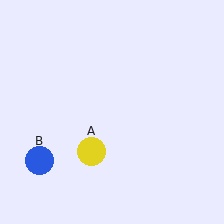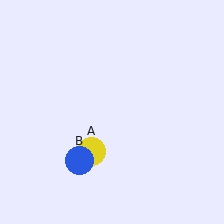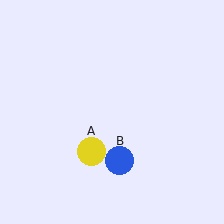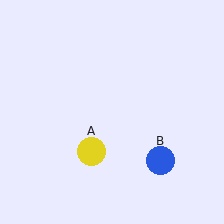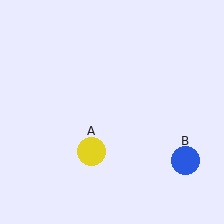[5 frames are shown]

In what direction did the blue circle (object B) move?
The blue circle (object B) moved right.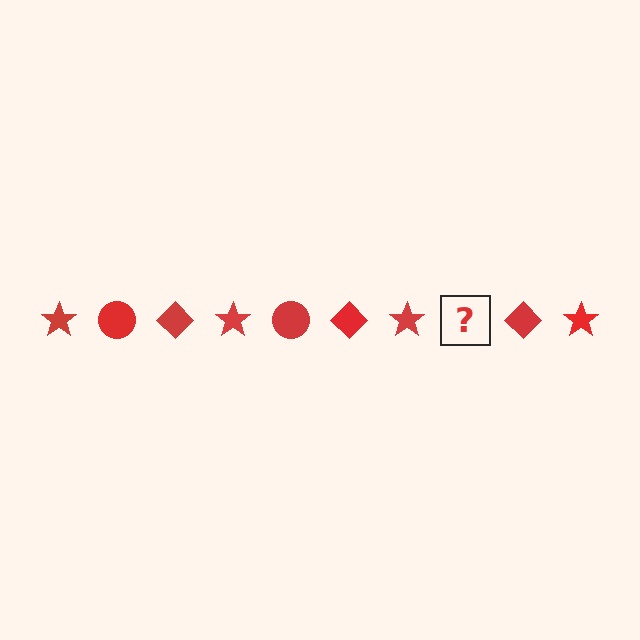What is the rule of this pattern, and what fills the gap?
The rule is that the pattern cycles through star, circle, diamond shapes in red. The gap should be filled with a red circle.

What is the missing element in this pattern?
The missing element is a red circle.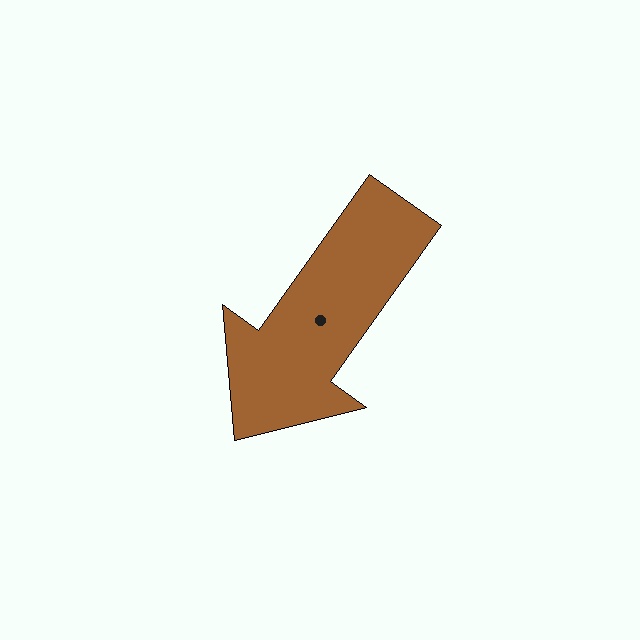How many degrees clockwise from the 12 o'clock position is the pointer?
Approximately 216 degrees.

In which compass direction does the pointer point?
Southwest.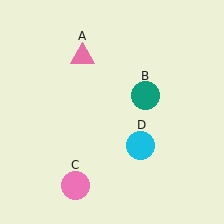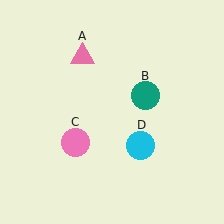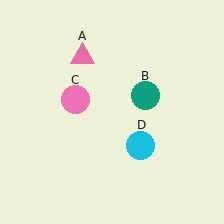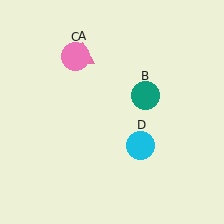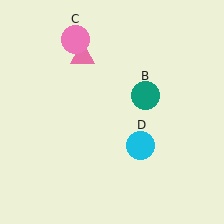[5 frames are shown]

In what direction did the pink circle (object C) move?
The pink circle (object C) moved up.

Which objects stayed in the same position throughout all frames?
Pink triangle (object A) and teal circle (object B) and cyan circle (object D) remained stationary.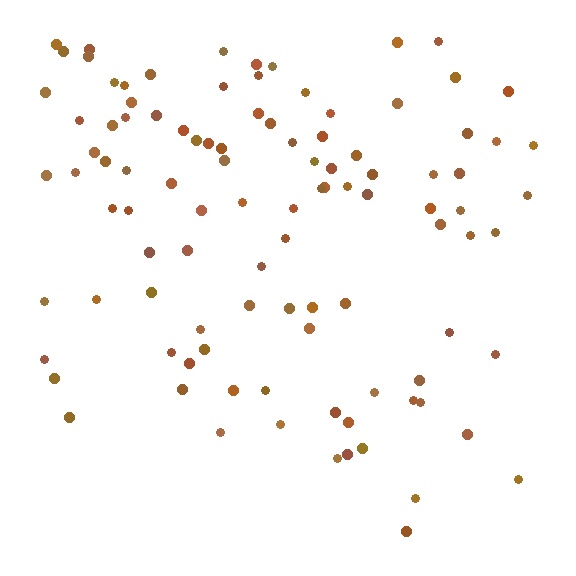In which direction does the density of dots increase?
From bottom to top, with the top side densest.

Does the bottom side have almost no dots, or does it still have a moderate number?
Still a moderate number, just noticeably fewer than the top.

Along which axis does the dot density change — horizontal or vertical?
Vertical.